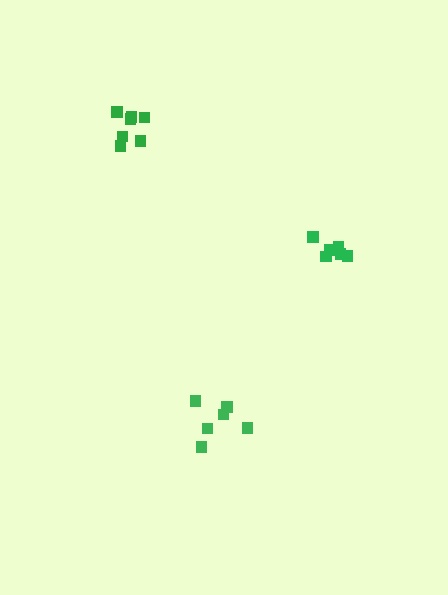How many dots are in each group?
Group 1: 6 dots, Group 2: 6 dots, Group 3: 7 dots (19 total).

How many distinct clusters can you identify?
There are 3 distinct clusters.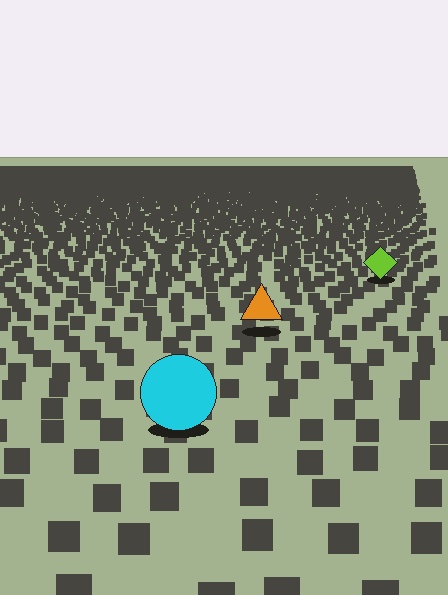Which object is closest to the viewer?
The cyan circle is closest. The texture marks near it are larger and more spread out.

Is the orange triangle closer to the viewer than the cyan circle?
No. The cyan circle is closer — you can tell from the texture gradient: the ground texture is coarser near it.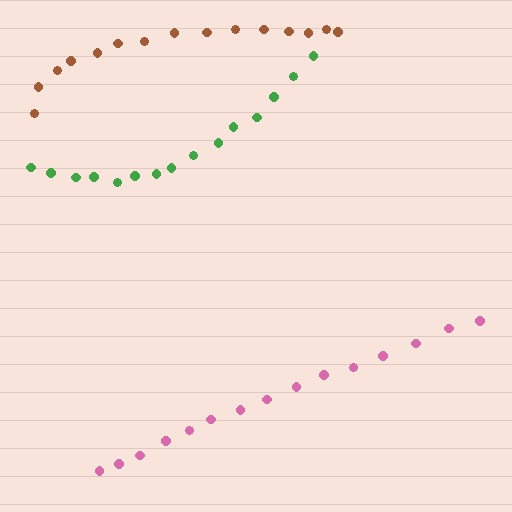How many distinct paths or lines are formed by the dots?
There are 3 distinct paths.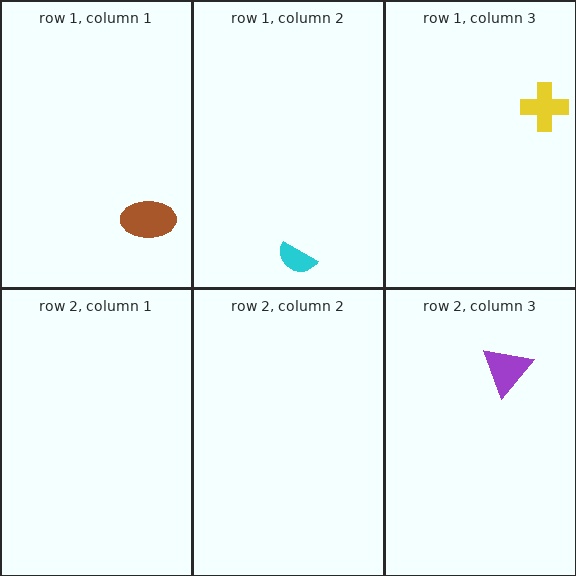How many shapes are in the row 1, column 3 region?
1.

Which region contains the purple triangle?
The row 2, column 3 region.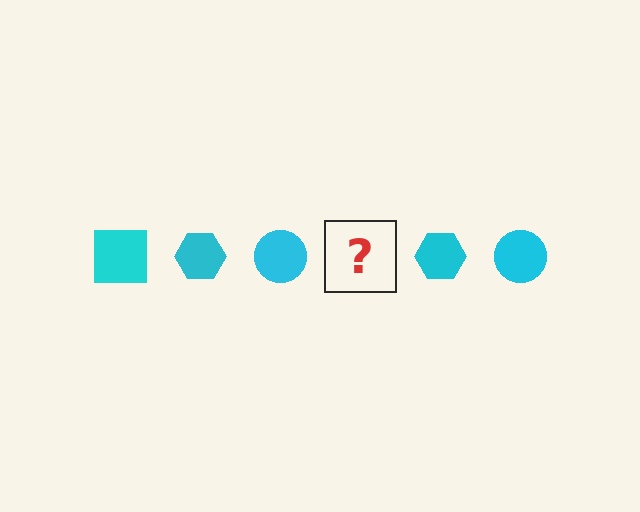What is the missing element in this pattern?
The missing element is a cyan square.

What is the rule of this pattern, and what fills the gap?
The rule is that the pattern cycles through square, hexagon, circle shapes in cyan. The gap should be filled with a cyan square.